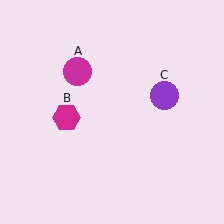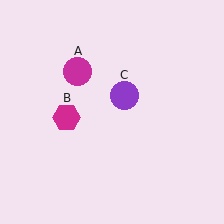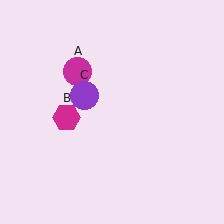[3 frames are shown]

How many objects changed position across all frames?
1 object changed position: purple circle (object C).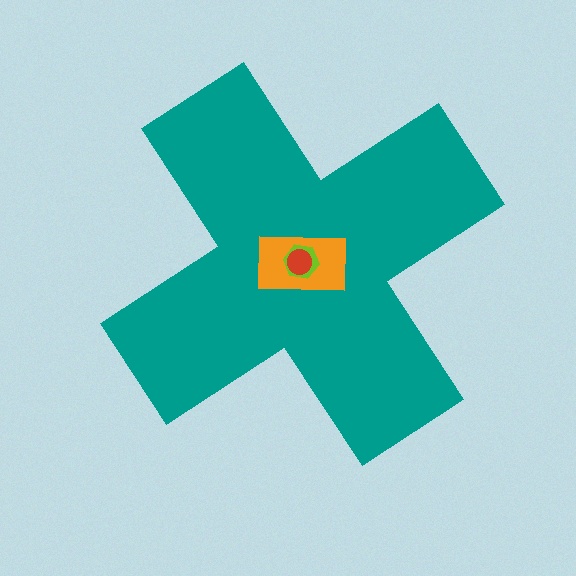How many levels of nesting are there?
4.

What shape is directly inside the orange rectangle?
The lime hexagon.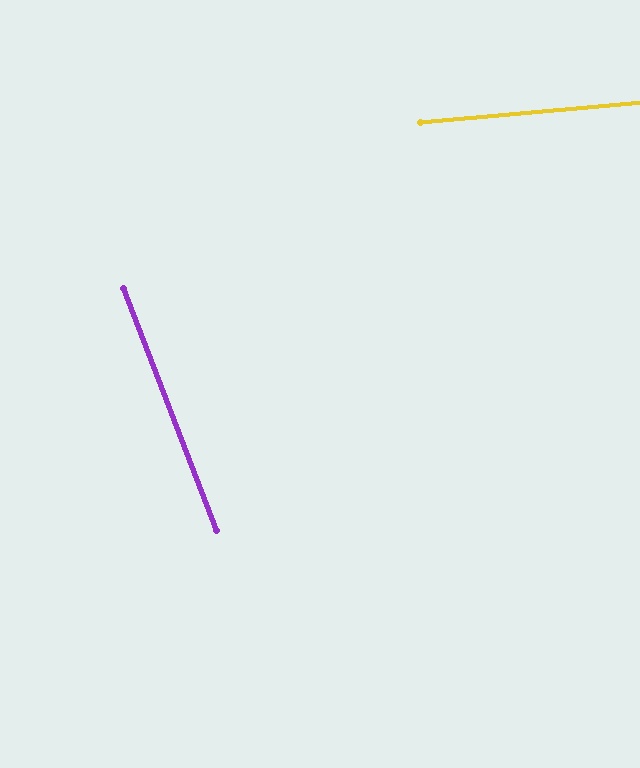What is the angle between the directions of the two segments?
Approximately 74 degrees.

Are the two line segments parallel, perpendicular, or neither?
Neither parallel nor perpendicular — they differ by about 74°.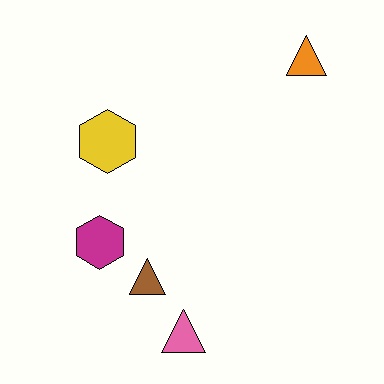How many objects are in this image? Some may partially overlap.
There are 5 objects.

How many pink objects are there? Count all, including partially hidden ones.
There is 1 pink object.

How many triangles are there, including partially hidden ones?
There are 3 triangles.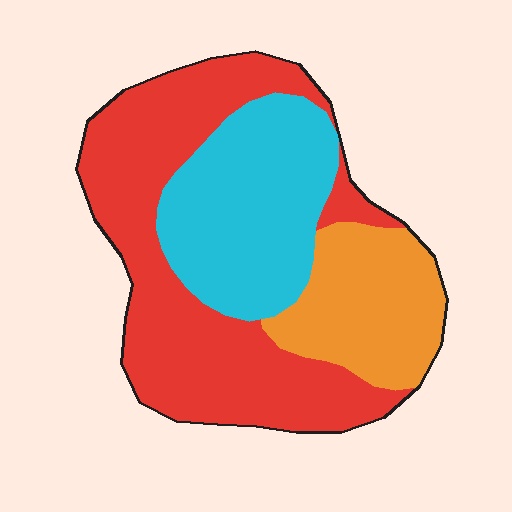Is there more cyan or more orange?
Cyan.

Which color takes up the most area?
Red, at roughly 50%.